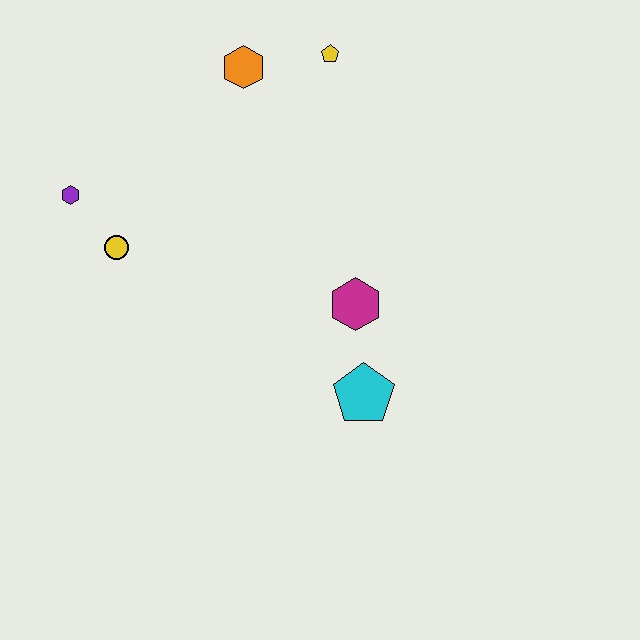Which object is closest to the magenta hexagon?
The cyan pentagon is closest to the magenta hexagon.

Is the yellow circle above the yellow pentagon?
No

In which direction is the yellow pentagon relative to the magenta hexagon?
The yellow pentagon is above the magenta hexagon.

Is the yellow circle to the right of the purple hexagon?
Yes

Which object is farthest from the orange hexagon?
The cyan pentagon is farthest from the orange hexagon.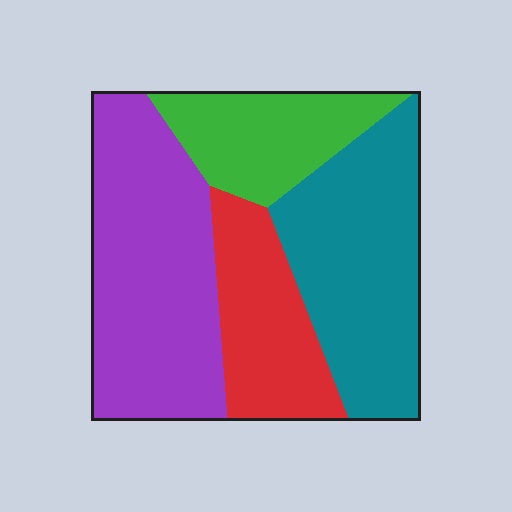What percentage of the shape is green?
Green takes up about one sixth (1/6) of the shape.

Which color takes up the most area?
Purple, at roughly 35%.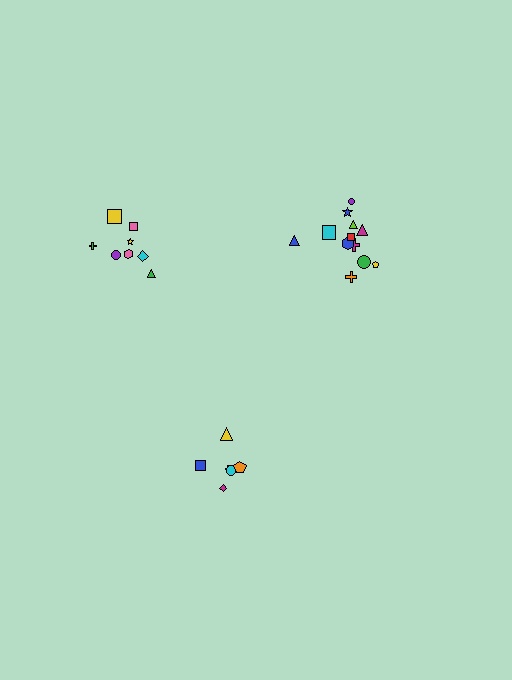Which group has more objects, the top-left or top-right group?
The top-right group.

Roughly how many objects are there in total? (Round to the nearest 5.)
Roughly 25 objects in total.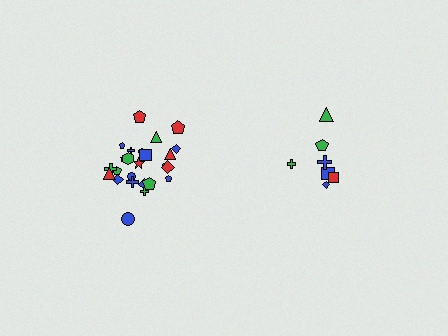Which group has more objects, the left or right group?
The left group.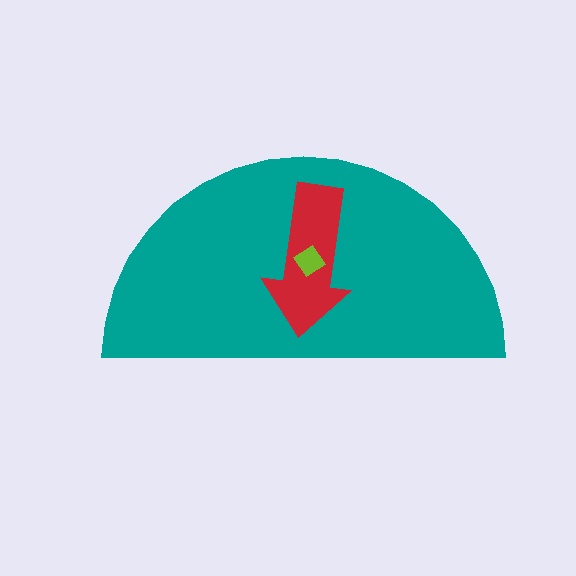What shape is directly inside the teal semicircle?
The red arrow.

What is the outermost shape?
The teal semicircle.